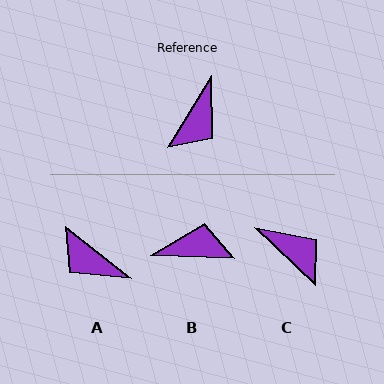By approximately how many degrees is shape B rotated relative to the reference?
Approximately 119 degrees counter-clockwise.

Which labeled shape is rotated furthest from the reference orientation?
B, about 119 degrees away.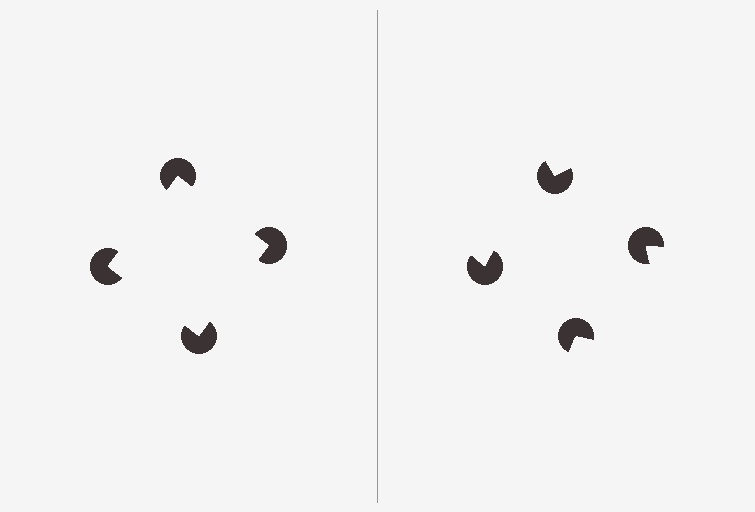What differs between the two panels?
The pac-man discs are positioned identically on both sides; only the wedge orientations differ. On the left they align to a square; on the right they are misaligned.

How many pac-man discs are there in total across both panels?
8 — 4 on each side.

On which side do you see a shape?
An illusory square appears on the left side. On the right side the wedge cuts are rotated, so no coherent shape forms.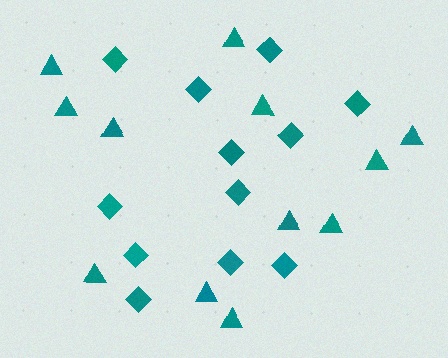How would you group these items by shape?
There are 2 groups: one group of diamonds (12) and one group of triangles (12).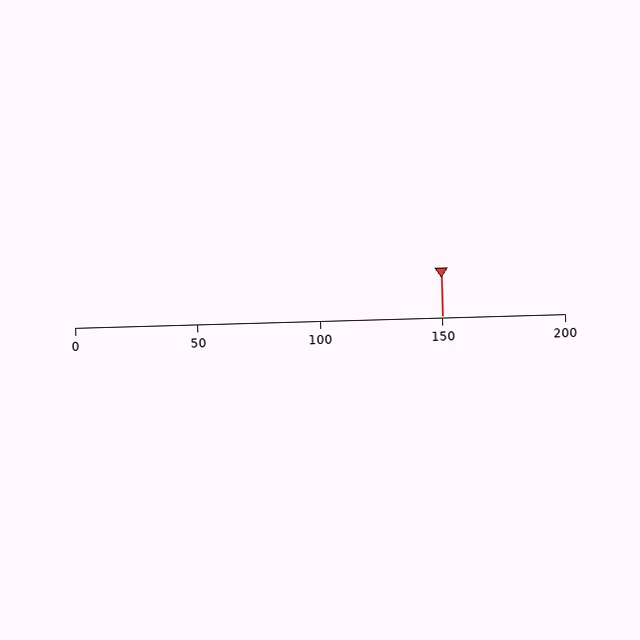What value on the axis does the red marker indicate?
The marker indicates approximately 150.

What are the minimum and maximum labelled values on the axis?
The axis runs from 0 to 200.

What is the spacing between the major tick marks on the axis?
The major ticks are spaced 50 apart.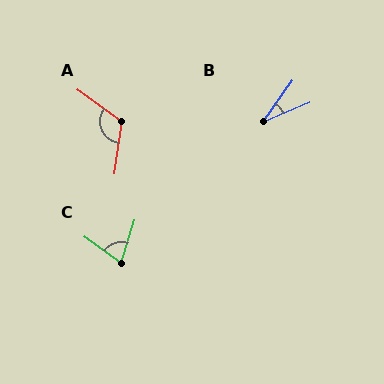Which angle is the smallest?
B, at approximately 31 degrees.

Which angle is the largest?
A, at approximately 118 degrees.